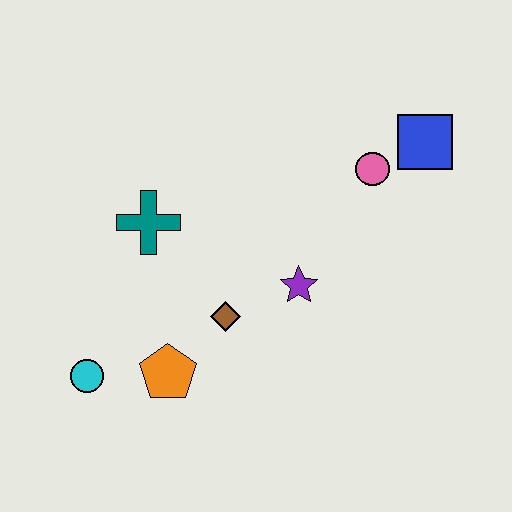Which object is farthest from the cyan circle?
The blue square is farthest from the cyan circle.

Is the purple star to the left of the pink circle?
Yes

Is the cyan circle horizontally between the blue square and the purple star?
No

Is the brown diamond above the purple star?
No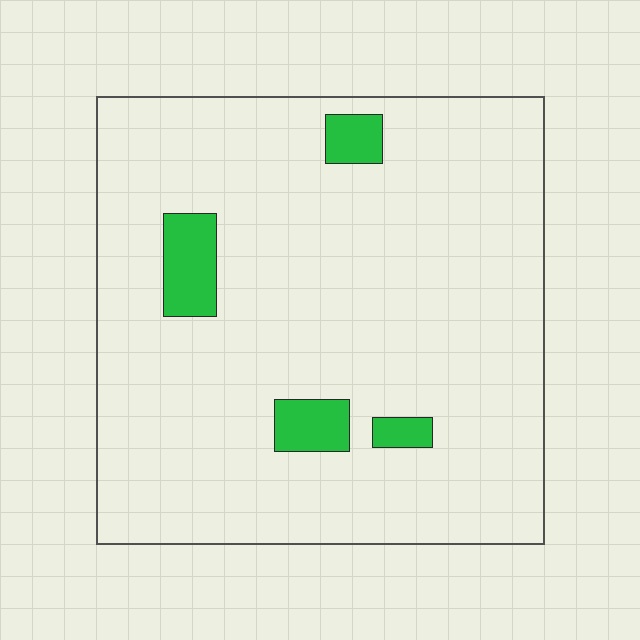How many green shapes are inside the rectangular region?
4.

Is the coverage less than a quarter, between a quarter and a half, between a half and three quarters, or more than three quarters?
Less than a quarter.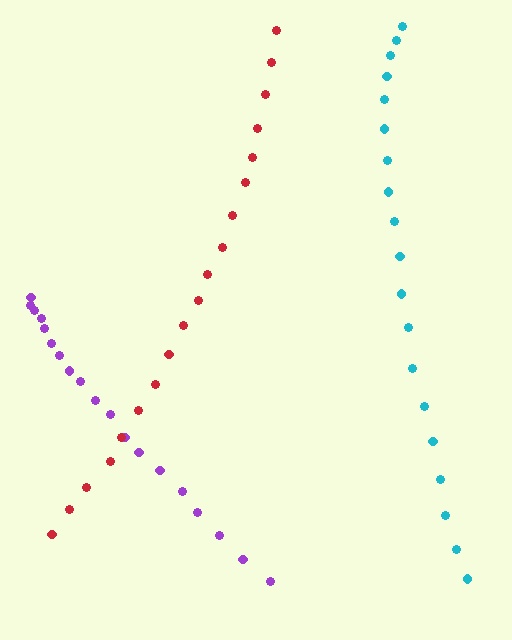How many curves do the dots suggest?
There are 3 distinct paths.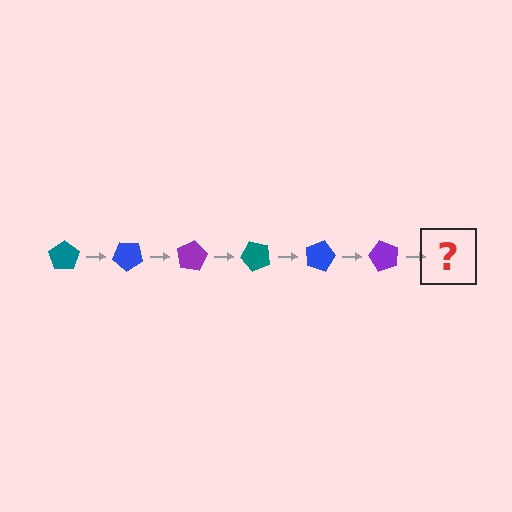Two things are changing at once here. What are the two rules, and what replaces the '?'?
The two rules are that it rotates 40 degrees each step and the color cycles through teal, blue, and purple. The '?' should be a teal pentagon, rotated 240 degrees from the start.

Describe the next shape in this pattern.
It should be a teal pentagon, rotated 240 degrees from the start.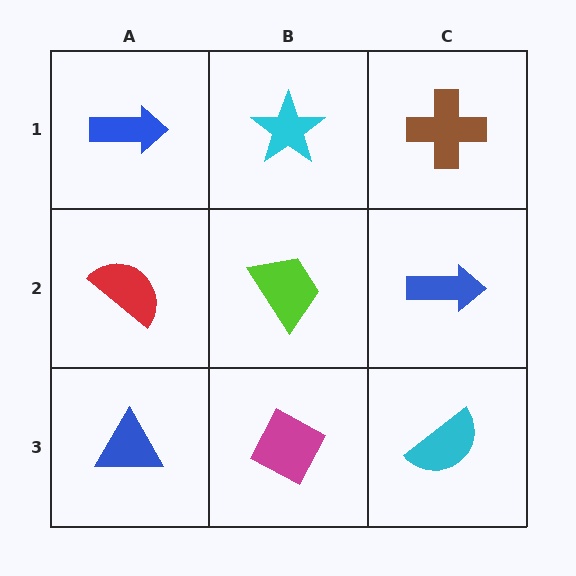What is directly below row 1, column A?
A red semicircle.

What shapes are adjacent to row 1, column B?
A lime trapezoid (row 2, column B), a blue arrow (row 1, column A), a brown cross (row 1, column C).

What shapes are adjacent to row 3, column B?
A lime trapezoid (row 2, column B), a blue triangle (row 3, column A), a cyan semicircle (row 3, column C).